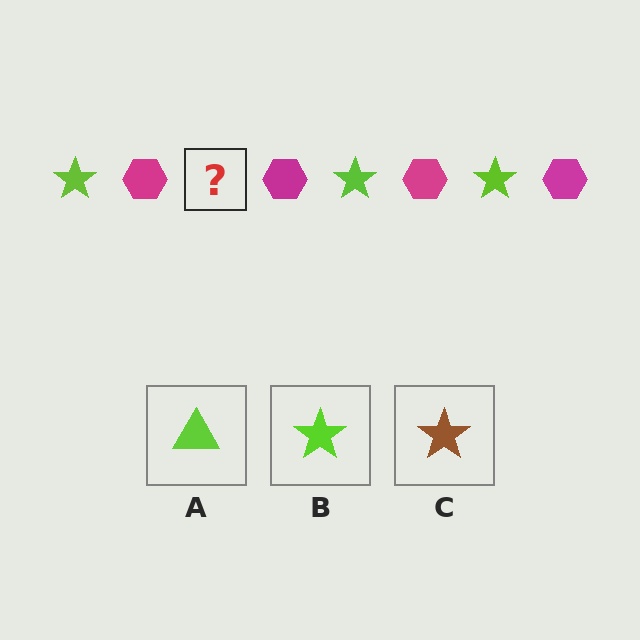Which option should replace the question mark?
Option B.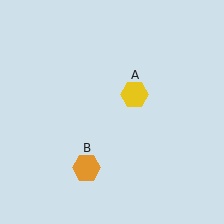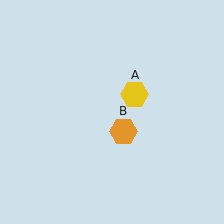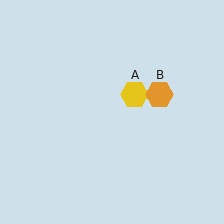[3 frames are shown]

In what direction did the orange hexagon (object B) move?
The orange hexagon (object B) moved up and to the right.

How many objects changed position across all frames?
1 object changed position: orange hexagon (object B).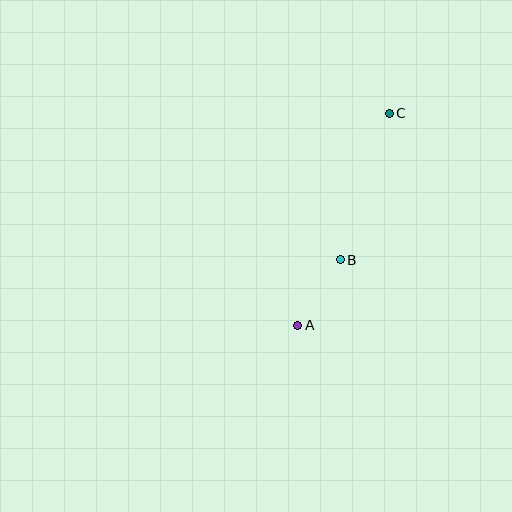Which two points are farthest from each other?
Points A and C are farthest from each other.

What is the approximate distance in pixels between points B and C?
The distance between B and C is approximately 154 pixels.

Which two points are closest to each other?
Points A and B are closest to each other.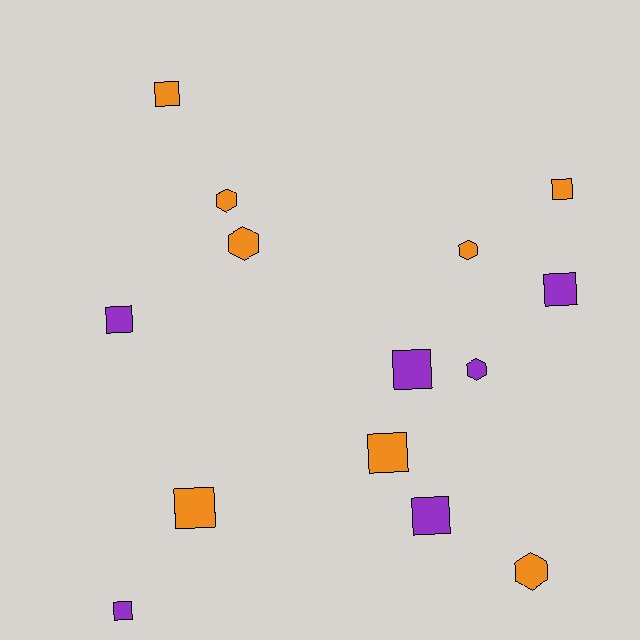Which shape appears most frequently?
Square, with 9 objects.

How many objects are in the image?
There are 14 objects.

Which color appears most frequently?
Orange, with 8 objects.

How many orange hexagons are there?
There are 4 orange hexagons.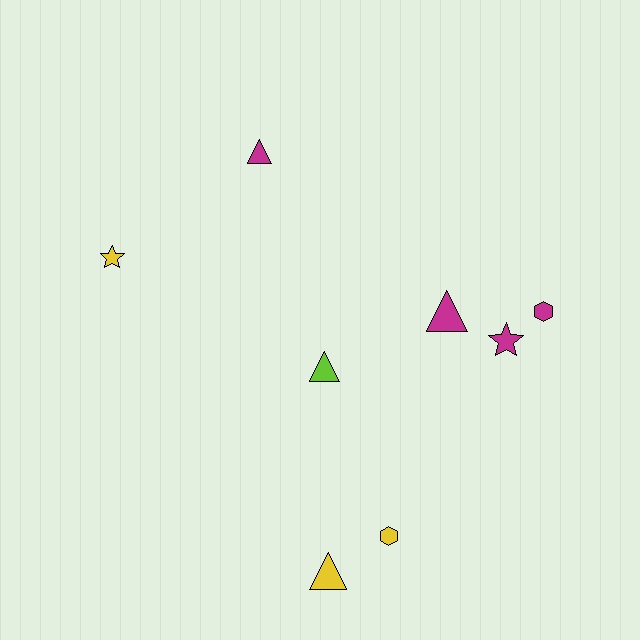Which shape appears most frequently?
Triangle, with 4 objects.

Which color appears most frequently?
Magenta, with 4 objects.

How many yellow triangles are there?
There is 1 yellow triangle.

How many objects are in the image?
There are 8 objects.